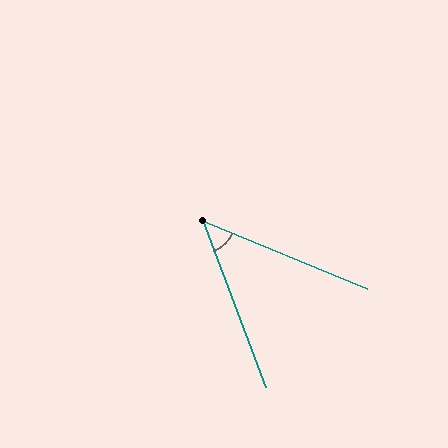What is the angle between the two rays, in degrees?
Approximately 47 degrees.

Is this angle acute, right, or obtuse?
It is acute.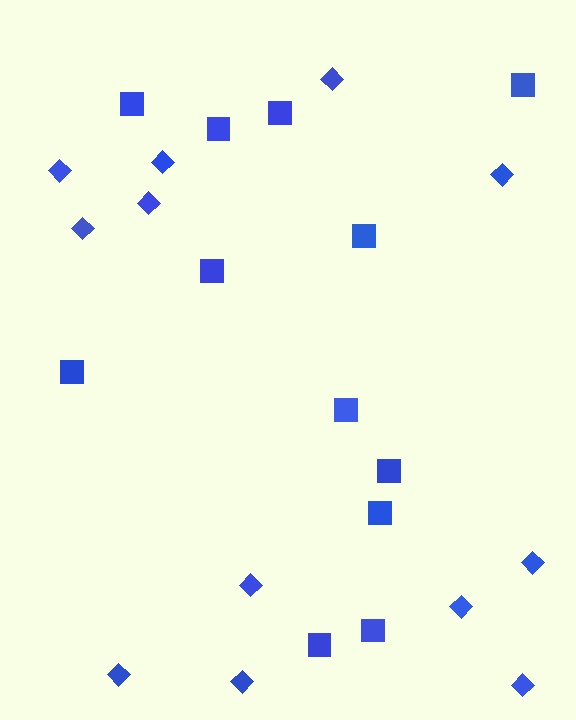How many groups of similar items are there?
There are 2 groups: one group of squares (12) and one group of diamonds (12).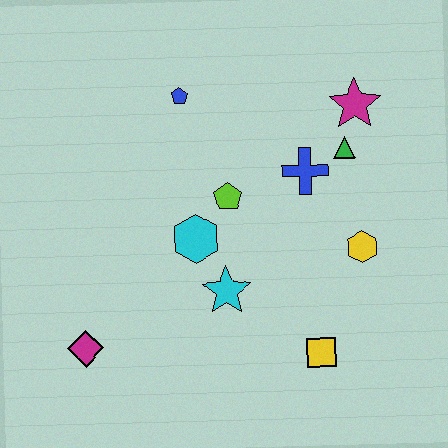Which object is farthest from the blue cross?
The magenta diamond is farthest from the blue cross.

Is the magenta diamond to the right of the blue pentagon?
No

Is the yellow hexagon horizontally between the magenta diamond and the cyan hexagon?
No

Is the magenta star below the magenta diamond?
No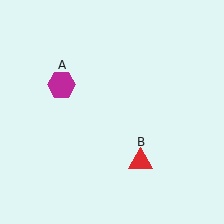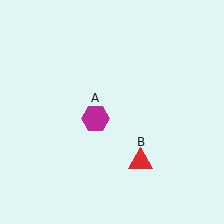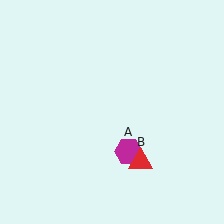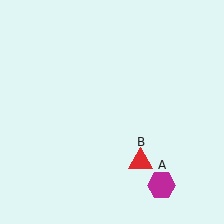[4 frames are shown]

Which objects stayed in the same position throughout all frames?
Red triangle (object B) remained stationary.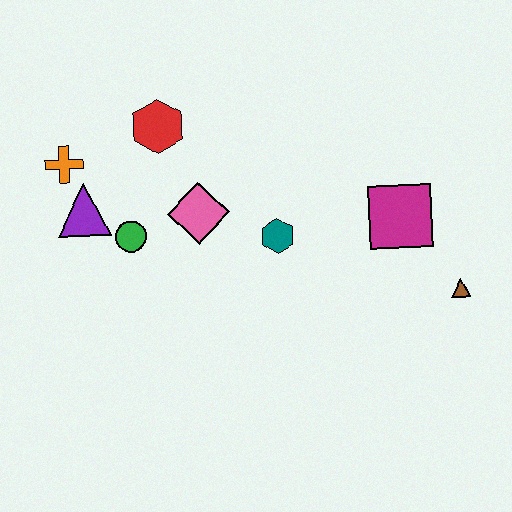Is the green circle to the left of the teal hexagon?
Yes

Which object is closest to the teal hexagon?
The pink diamond is closest to the teal hexagon.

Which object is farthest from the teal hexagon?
The orange cross is farthest from the teal hexagon.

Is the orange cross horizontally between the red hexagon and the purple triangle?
No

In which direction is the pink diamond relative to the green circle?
The pink diamond is to the right of the green circle.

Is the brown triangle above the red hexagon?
No